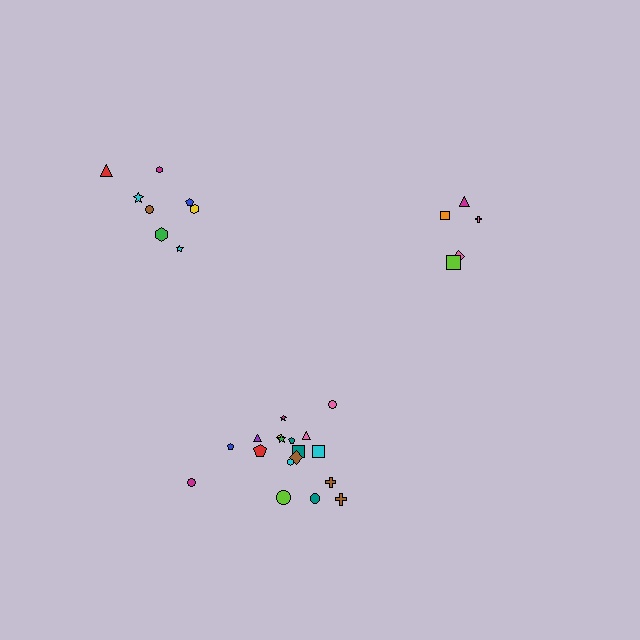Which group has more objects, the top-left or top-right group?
The top-left group.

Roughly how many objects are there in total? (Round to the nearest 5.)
Roughly 30 objects in total.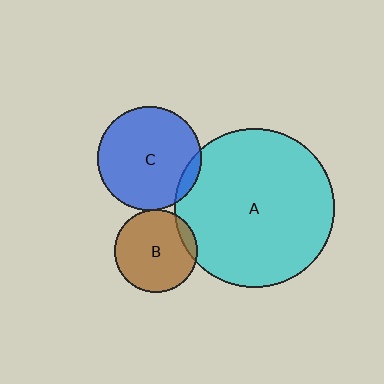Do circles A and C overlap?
Yes.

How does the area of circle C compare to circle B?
Approximately 1.6 times.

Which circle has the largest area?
Circle A (cyan).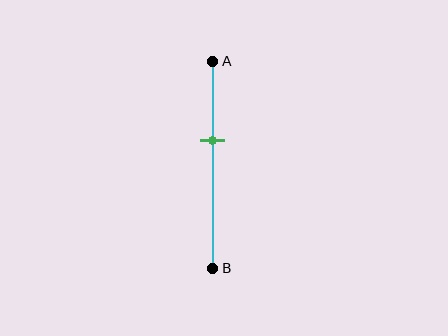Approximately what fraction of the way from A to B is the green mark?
The green mark is approximately 40% of the way from A to B.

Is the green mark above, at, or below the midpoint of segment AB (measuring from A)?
The green mark is above the midpoint of segment AB.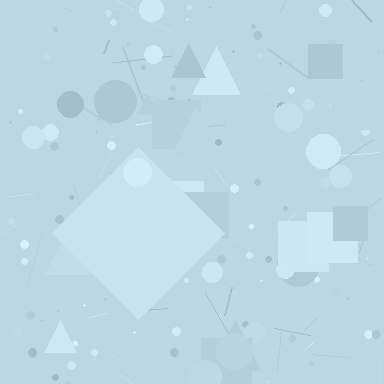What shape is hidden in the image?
A diamond is hidden in the image.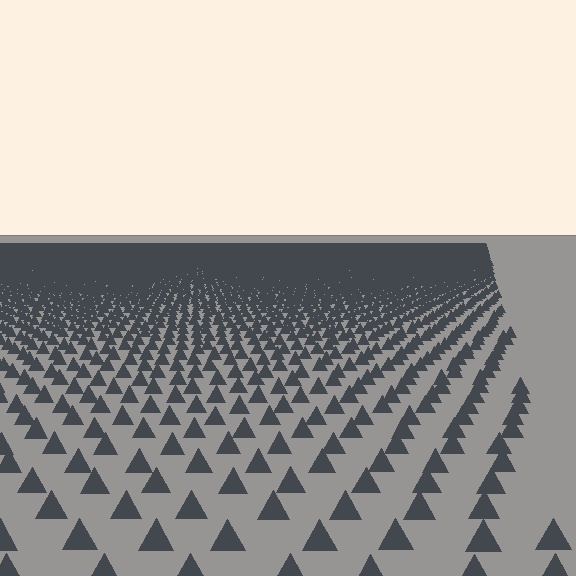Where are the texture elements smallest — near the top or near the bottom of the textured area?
Near the top.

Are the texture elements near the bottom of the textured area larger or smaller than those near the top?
Larger. Near the bottom, elements are closer to the viewer and appear at a bigger on-screen size.